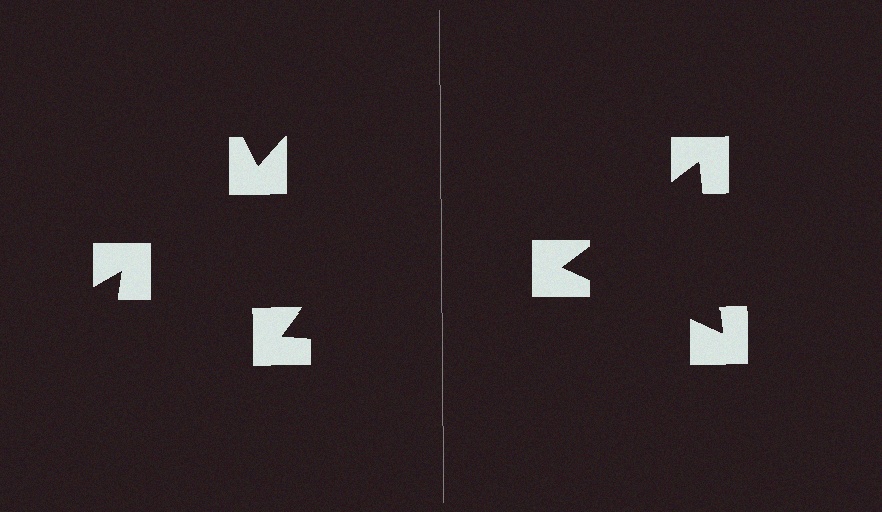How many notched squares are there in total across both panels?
6 — 3 on each side.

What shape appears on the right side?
An illusory triangle.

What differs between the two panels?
The notched squares are positioned identically on both sides; only the wedge orientations differ. On the right they align to a triangle; on the left they are misaligned.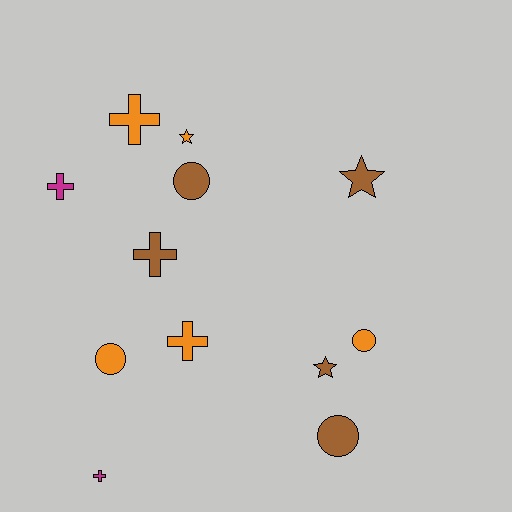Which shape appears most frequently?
Cross, with 5 objects.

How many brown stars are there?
There are 2 brown stars.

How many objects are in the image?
There are 12 objects.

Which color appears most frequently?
Orange, with 5 objects.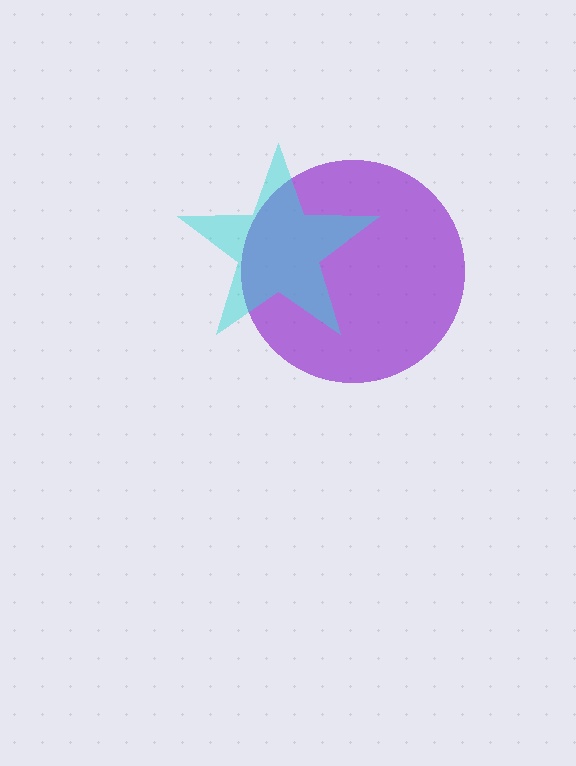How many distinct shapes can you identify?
There are 2 distinct shapes: a purple circle, a cyan star.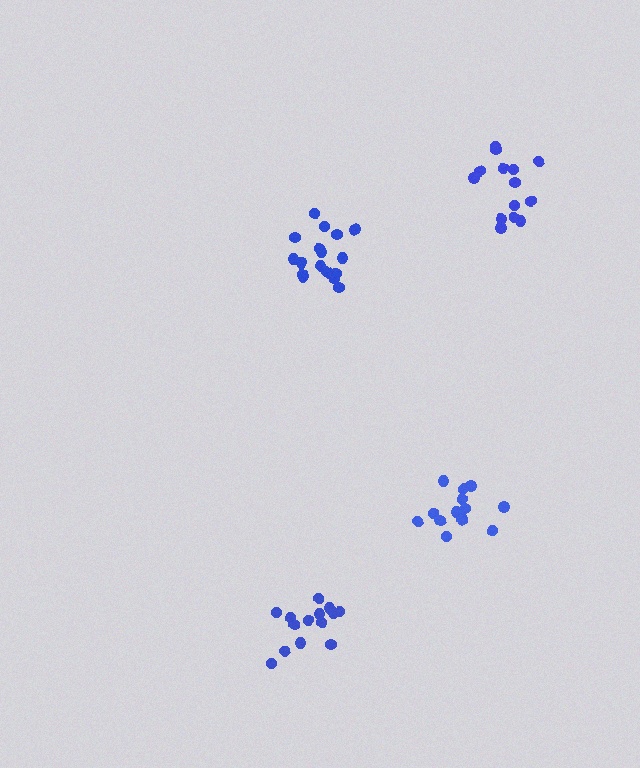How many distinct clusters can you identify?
There are 4 distinct clusters.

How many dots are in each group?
Group 1: 13 dots, Group 2: 18 dots, Group 3: 14 dots, Group 4: 14 dots (59 total).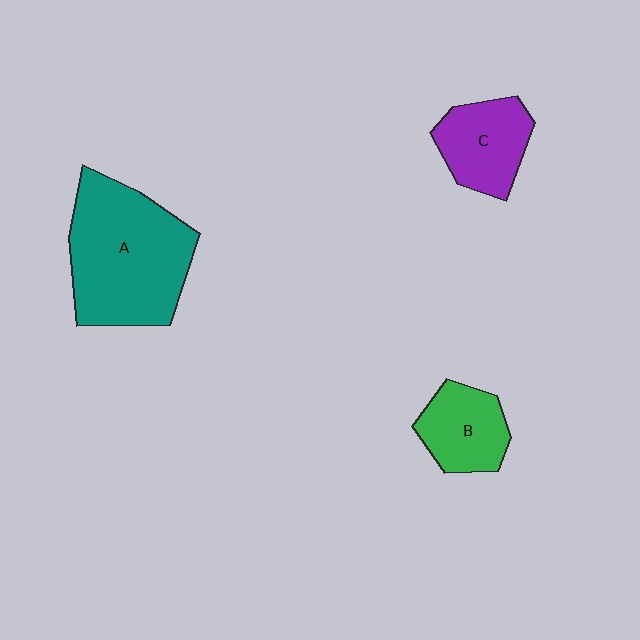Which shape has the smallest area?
Shape B (green).